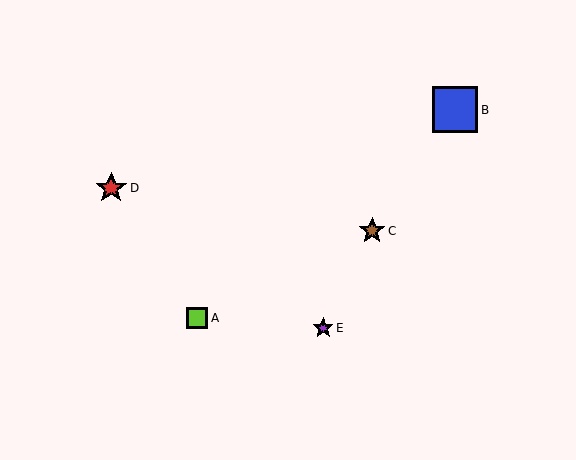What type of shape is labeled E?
Shape E is a purple star.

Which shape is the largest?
The blue square (labeled B) is the largest.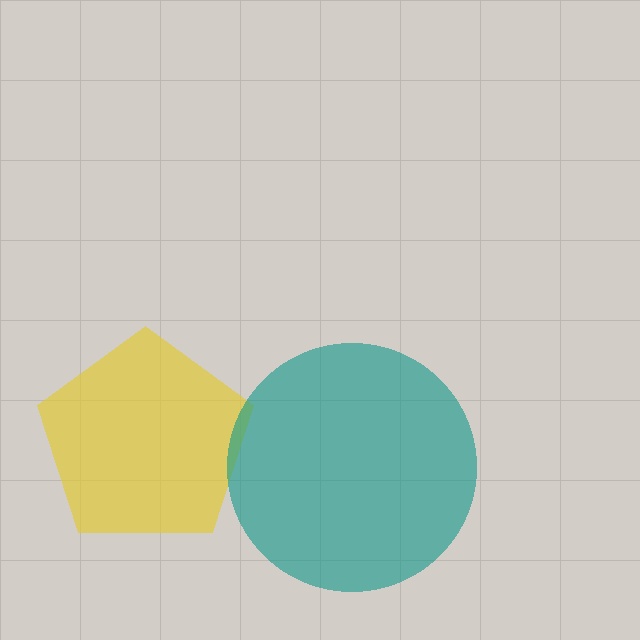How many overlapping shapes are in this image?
There are 2 overlapping shapes in the image.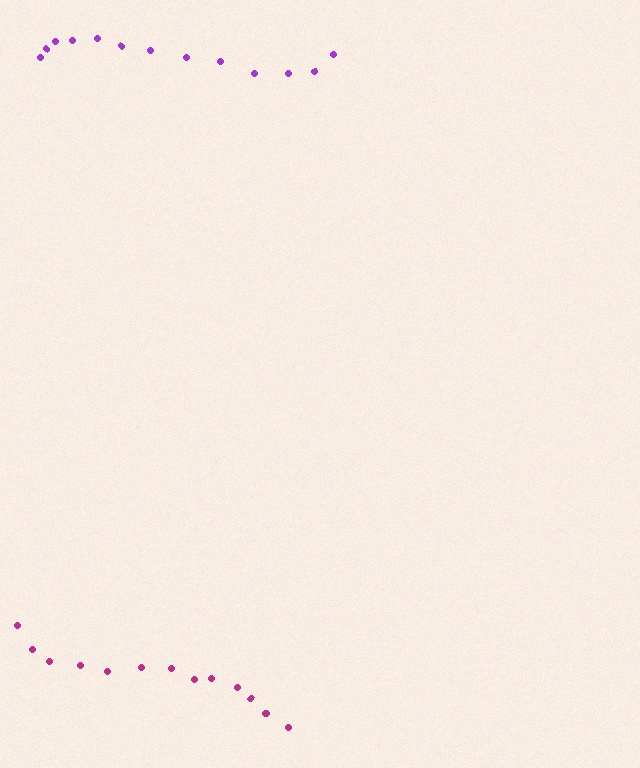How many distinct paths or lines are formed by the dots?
There are 2 distinct paths.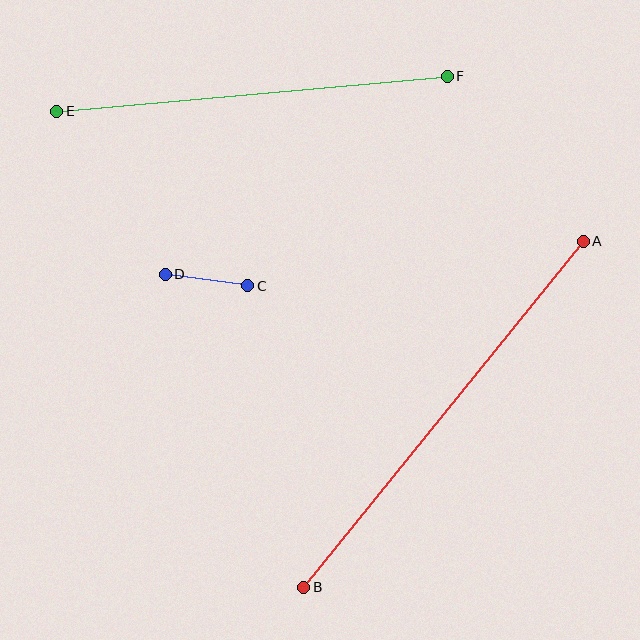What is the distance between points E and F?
The distance is approximately 392 pixels.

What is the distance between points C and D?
The distance is approximately 83 pixels.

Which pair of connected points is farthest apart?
Points A and B are farthest apart.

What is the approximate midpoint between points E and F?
The midpoint is at approximately (252, 94) pixels.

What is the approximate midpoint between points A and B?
The midpoint is at approximately (443, 414) pixels.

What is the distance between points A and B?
The distance is approximately 445 pixels.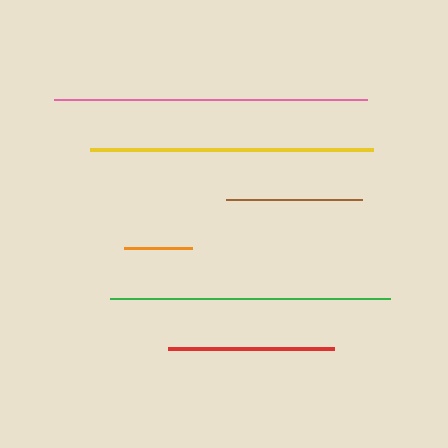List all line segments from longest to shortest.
From longest to shortest: pink, yellow, green, red, brown, orange.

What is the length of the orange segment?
The orange segment is approximately 68 pixels long.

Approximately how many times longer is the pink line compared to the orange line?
The pink line is approximately 4.6 times the length of the orange line.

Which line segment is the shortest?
The orange line is the shortest at approximately 68 pixels.